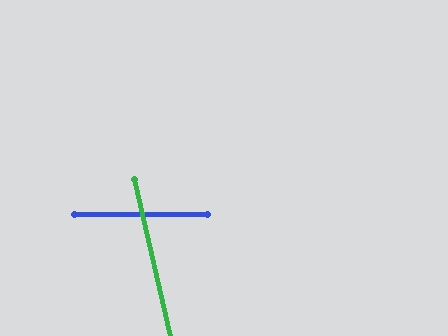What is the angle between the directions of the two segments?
Approximately 77 degrees.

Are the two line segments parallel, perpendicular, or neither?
Neither parallel nor perpendicular — they differ by about 77°.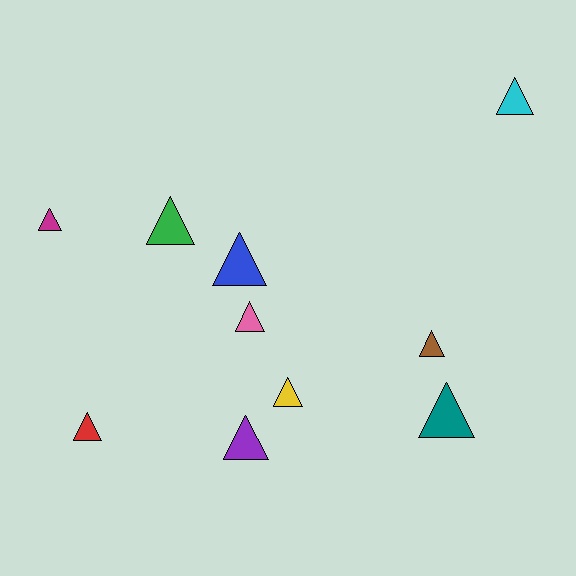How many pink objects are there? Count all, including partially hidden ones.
There is 1 pink object.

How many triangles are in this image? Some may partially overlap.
There are 10 triangles.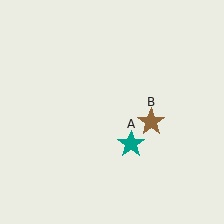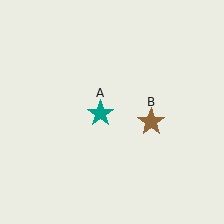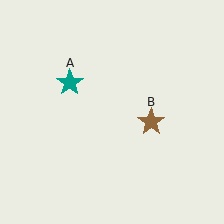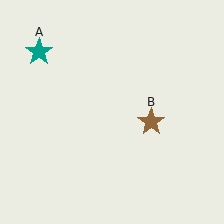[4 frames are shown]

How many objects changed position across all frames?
1 object changed position: teal star (object A).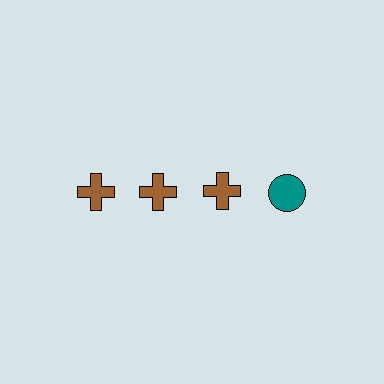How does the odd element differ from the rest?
It differs in both color (teal instead of brown) and shape (circle instead of cross).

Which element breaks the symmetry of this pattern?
The teal circle in the top row, second from right column breaks the symmetry. All other shapes are brown crosses.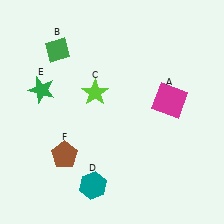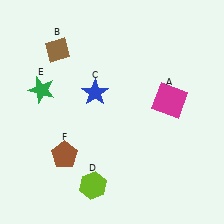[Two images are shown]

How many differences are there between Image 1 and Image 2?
There are 3 differences between the two images.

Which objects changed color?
B changed from green to brown. C changed from lime to blue. D changed from teal to lime.